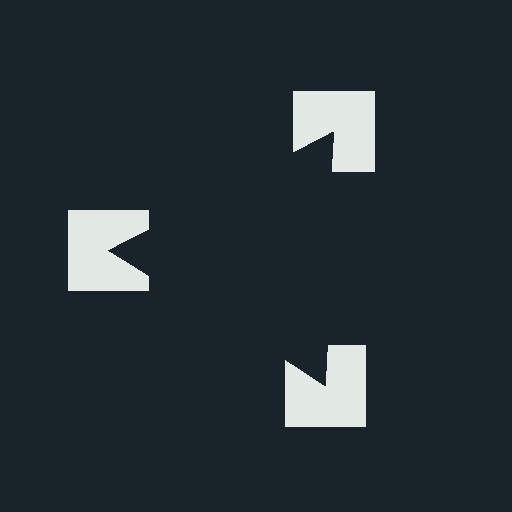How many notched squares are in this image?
There are 3 — one at each vertex of the illusory triangle.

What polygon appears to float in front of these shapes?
An illusory triangle — its edges are inferred from the aligned wedge cuts in the notched squares, not physically drawn.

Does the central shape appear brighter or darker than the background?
It typically appears slightly darker than the background, even though no actual brightness change is drawn.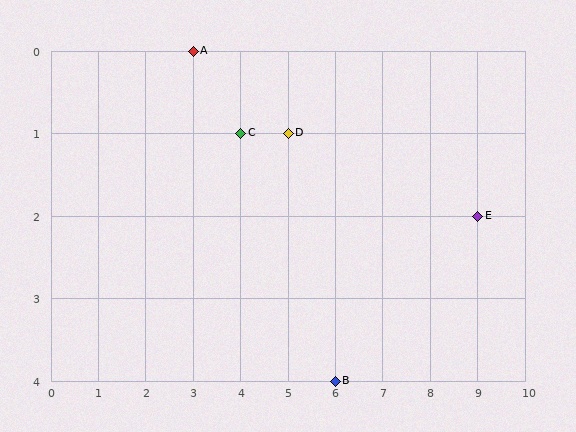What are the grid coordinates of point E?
Point E is at grid coordinates (9, 2).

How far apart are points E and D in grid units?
Points E and D are 4 columns and 1 row apart (about 4.1 grid units diagonally).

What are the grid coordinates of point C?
Point C is at grid coordinates (4, 1).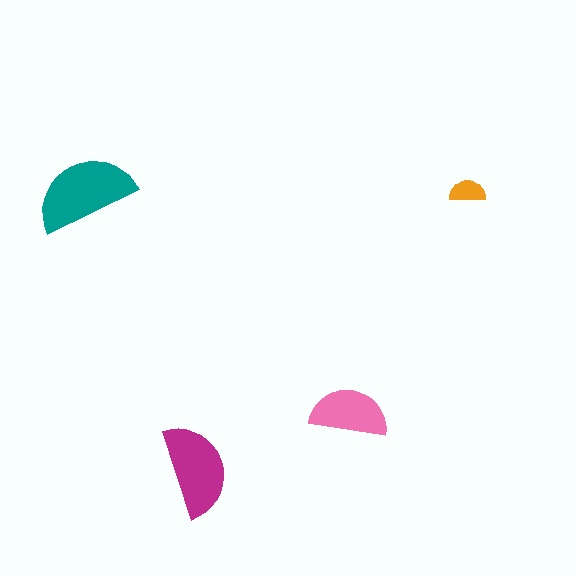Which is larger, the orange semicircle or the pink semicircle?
The pink one.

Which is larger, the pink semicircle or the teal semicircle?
The teal one.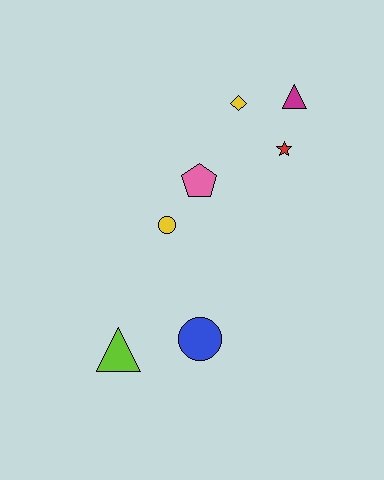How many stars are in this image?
There is 1 star.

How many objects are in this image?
There are 7 objects.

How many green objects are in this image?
There are no green objects.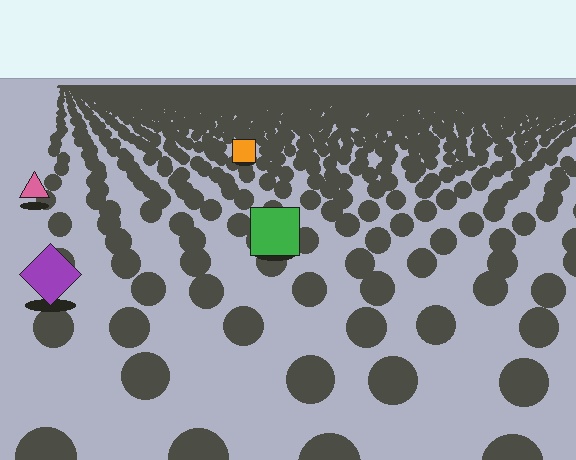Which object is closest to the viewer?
The purple diamond is closest. The texture marks near it are larger and more spread out.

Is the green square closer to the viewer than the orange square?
Yes. The green square is closer — you can tell from the texture gradient: the ground texture is coarser near it.